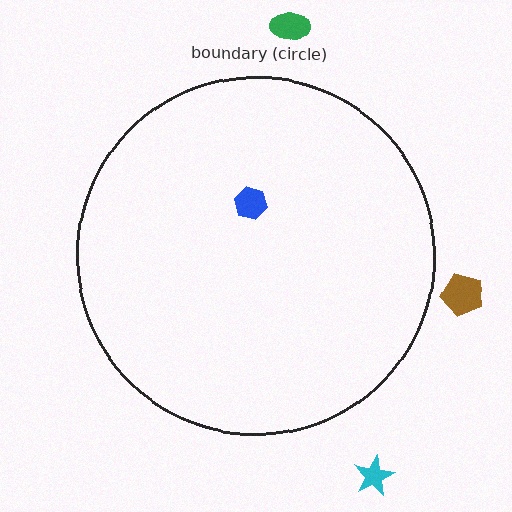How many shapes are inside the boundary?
1 inside, 3 outside.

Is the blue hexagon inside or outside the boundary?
Inside.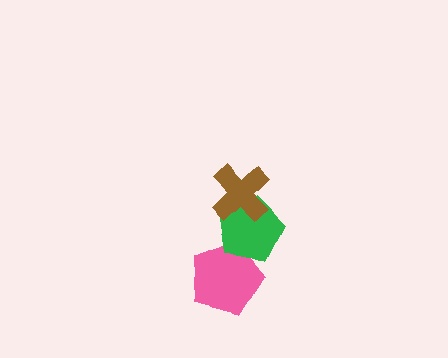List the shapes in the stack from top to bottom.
From top to bottom: the brown cross, the green pentagon, the pink pentagon.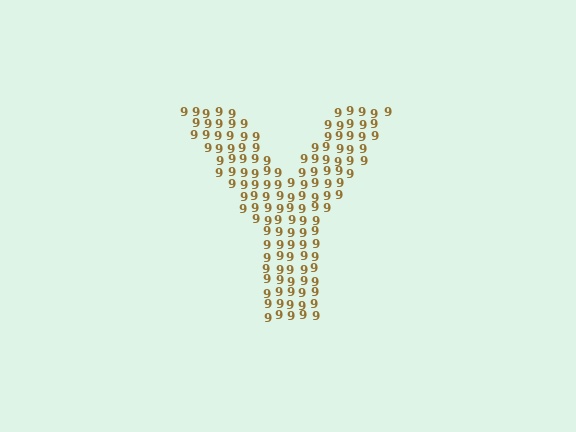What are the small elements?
The small elements are digit 9's.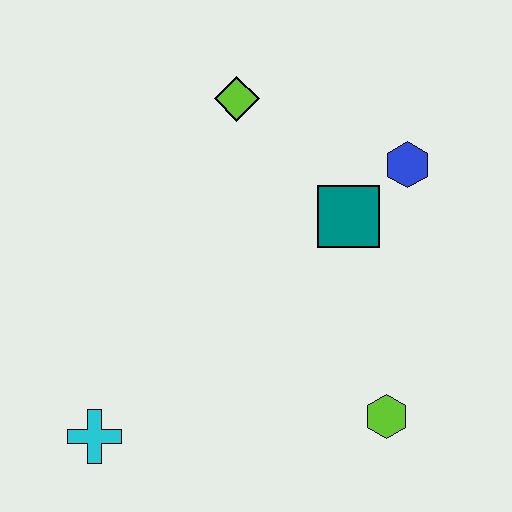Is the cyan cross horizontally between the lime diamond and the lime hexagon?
No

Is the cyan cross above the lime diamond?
No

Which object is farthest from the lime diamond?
The cyan cross is farthest from the lime diamond.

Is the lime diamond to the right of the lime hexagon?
No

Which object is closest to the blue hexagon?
The teal square is closest to the blue hexagon.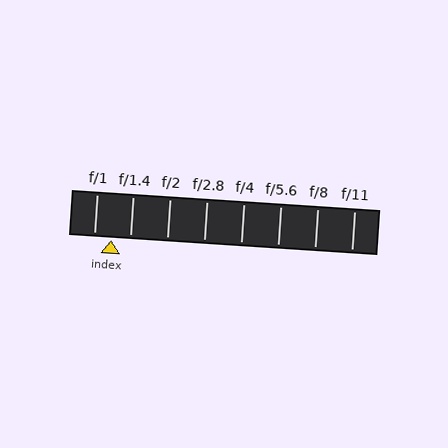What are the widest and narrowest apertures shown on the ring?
The widest aperture shown is f/1 and the narrowest is f/11.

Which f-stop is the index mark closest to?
The index mark is closest to f/1.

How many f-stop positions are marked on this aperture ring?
There are 8 f-stop positions marked.